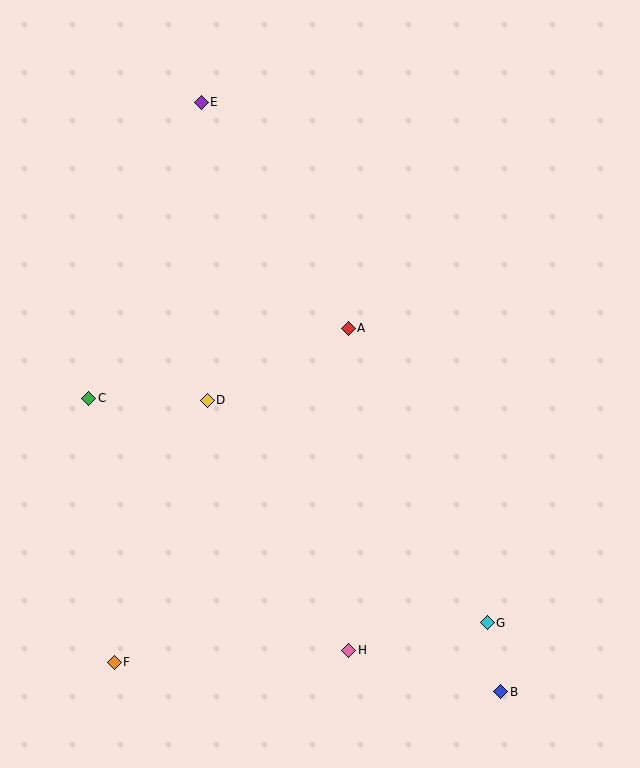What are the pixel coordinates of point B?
Point B is at (501, 692).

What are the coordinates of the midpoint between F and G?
The midpoint between F and G is at (301, 643).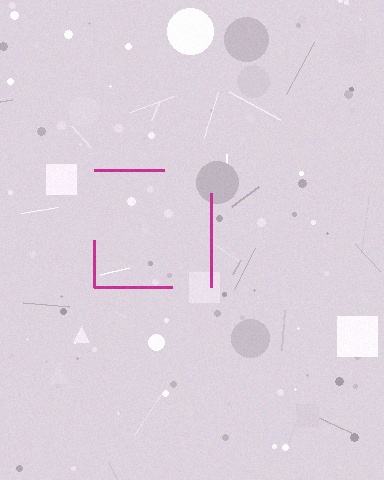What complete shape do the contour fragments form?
The contour fragments form a square.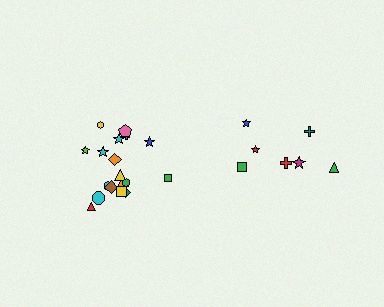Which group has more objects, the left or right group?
The left group.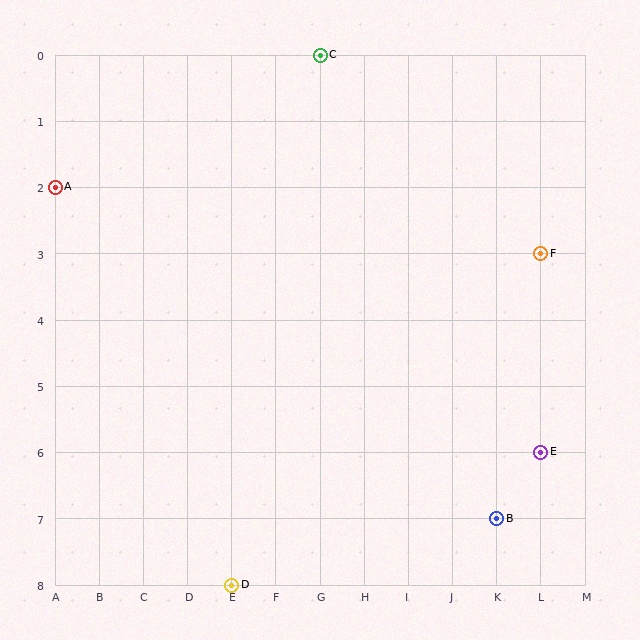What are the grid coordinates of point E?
Point E is at grid coordinates (L, 6).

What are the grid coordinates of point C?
Point C is at grid coordinates (G, 0).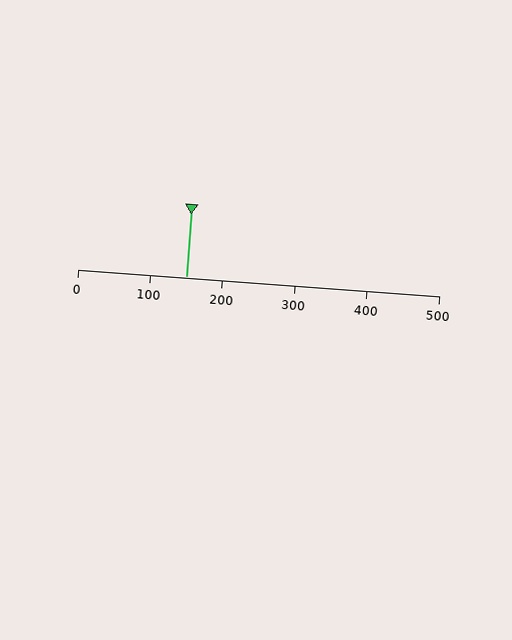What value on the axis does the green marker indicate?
The marker indicates approximately 150.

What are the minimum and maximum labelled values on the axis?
The axis runs from 0 to 500.